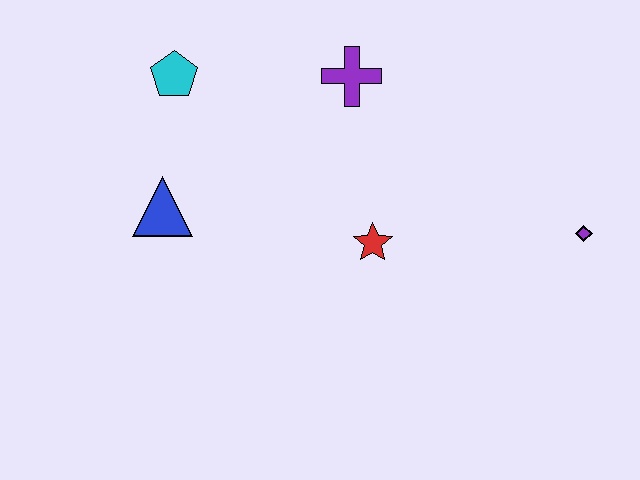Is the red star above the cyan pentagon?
No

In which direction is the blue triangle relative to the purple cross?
The blue triangle is to the left of the purple cross.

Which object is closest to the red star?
The purple cross is closest to the red star.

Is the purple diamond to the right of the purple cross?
Yes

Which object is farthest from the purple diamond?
The cyan pentagon is farthest from the purple diamond.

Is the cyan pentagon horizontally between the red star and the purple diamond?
No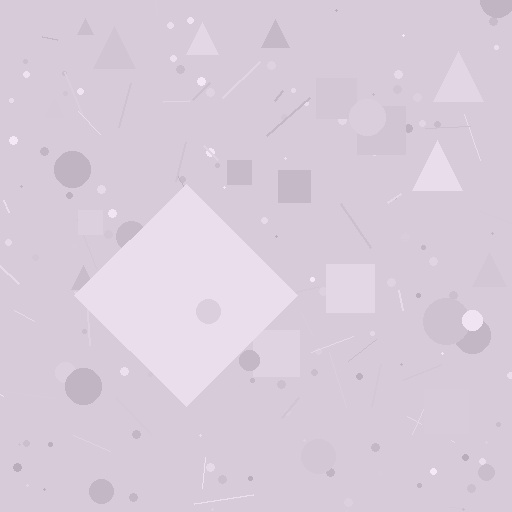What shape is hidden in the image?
A diamond is hidden in the image.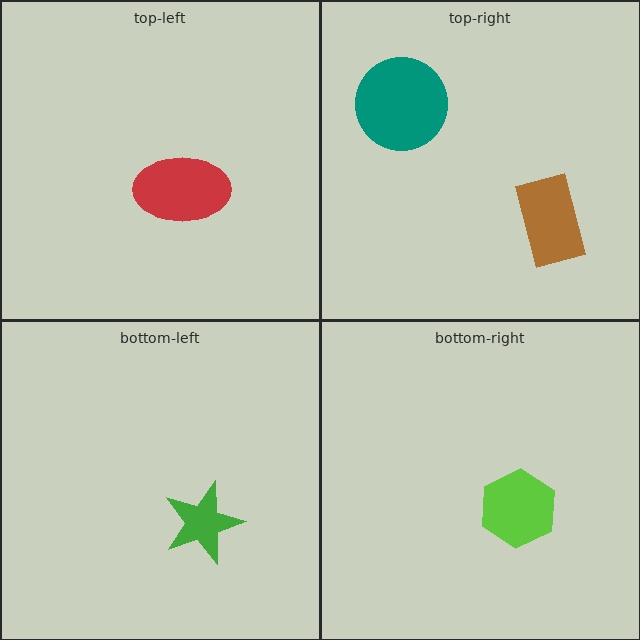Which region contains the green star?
The bottom-left region.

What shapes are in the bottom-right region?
The lime hexagon.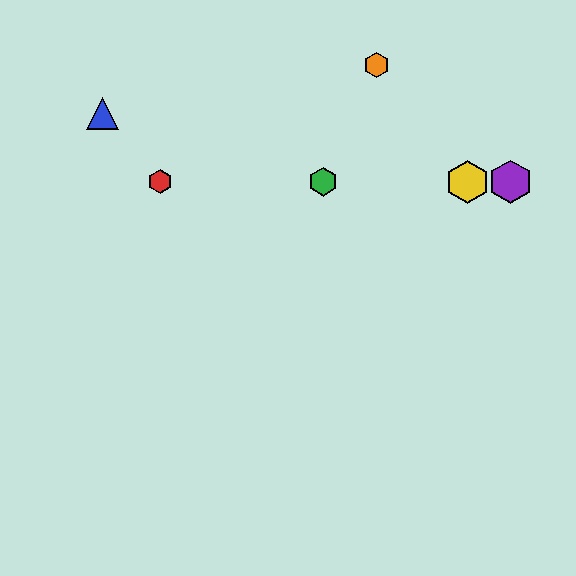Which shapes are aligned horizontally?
The red hexagon, the green hexagon, the yellow hexagon, the purple hexagon are aligned horizontally.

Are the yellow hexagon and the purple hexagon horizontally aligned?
Yes, both are at y≈182.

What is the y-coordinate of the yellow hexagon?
The yellow hexagon is at y≈182.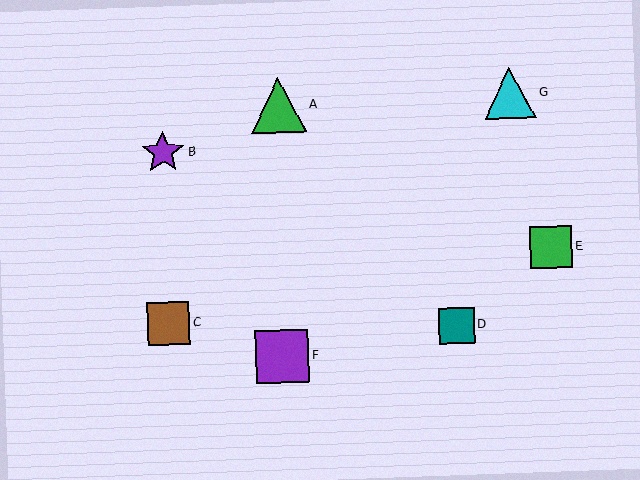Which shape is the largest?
The green triangle (labeled A) is the largest.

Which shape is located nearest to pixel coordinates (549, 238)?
The green square (labeled E) at (551, 247) is nearest to that location.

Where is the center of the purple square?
The center of the purple square is at (282, 357).